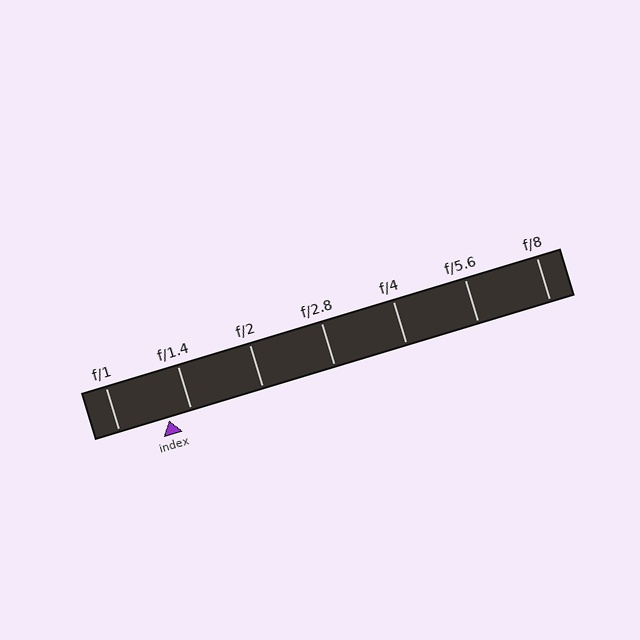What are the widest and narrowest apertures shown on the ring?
The widest aperture shown is f/1 and the narrowest is f/8.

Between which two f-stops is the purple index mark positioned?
The index mark is between f/1 and f/1.4.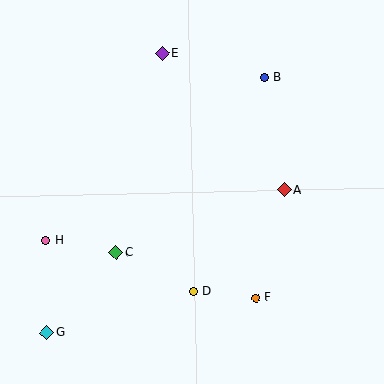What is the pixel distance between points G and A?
The distance between G and A is 277 pixels.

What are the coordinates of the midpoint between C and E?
The midpoint between C and E is at (139, 153).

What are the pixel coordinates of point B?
Point B is at (265, 78).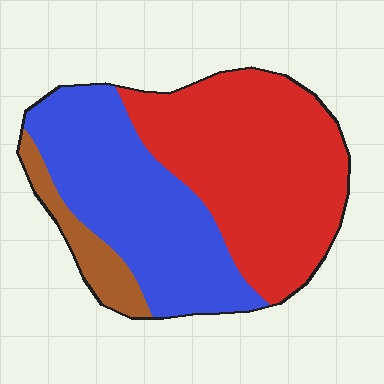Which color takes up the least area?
Brown, at roughly 10%.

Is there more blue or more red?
Red.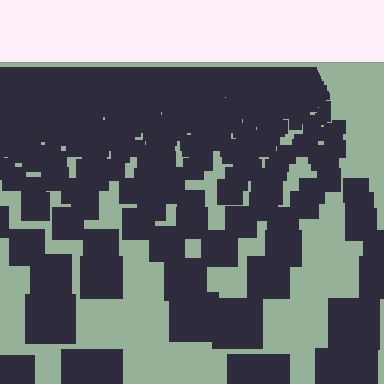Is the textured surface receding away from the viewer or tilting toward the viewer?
The surface is receding away from the viewer. Texture elements get smaller and denser toward the top.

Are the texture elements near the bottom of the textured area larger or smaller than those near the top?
Larger. Near the bottom, elements are closer to the viewer and appear at a bigger on-screen size.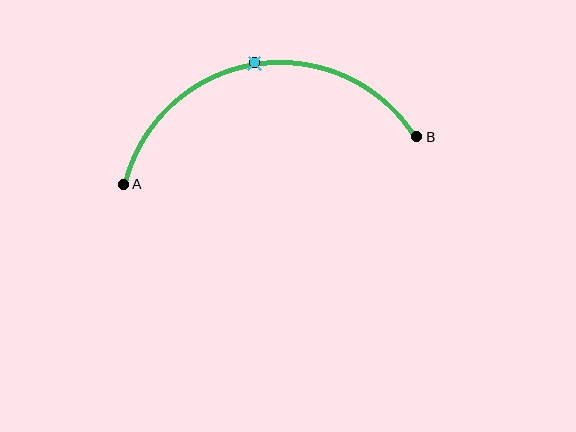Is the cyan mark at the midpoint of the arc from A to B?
Yes. The cyan mark lies on the arc at equal arc-length from both A and B — it is the arc midpoint.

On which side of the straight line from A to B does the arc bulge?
The arc bulges above the straight line connecting A and B.